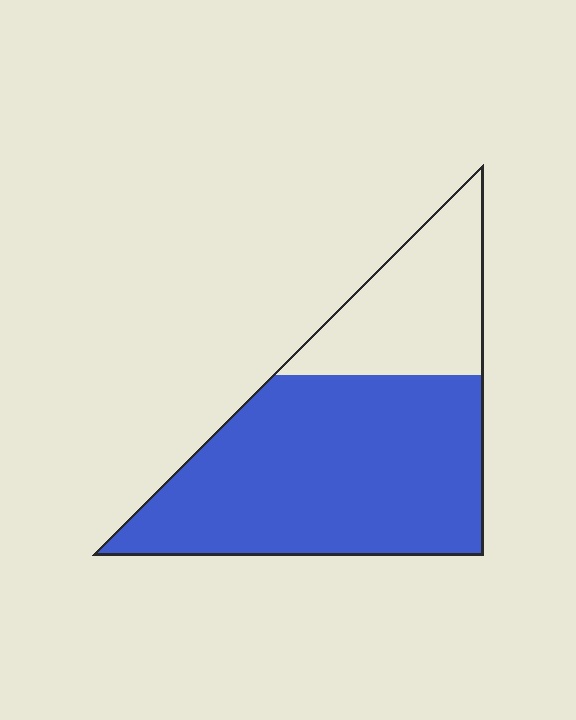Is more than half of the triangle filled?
Yes.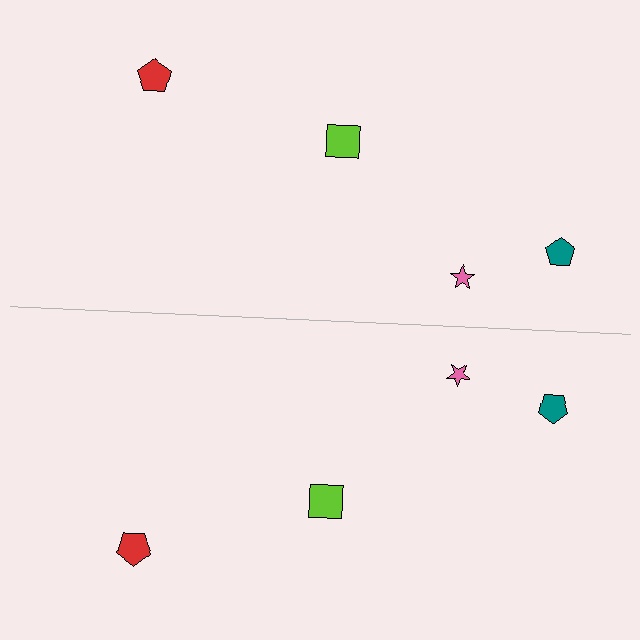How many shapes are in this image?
There are 8 shapes in this image.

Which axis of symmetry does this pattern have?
The pattern has a horizontal axis of symmetry running through the center of the image.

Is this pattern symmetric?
Yes, this pattern has bilateral (reflection) symmetry.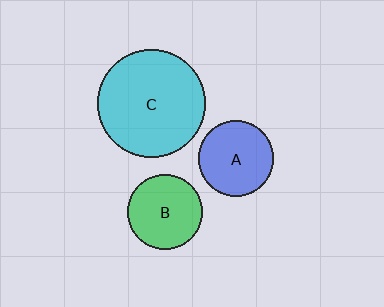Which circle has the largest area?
Circle C (cyan).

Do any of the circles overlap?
No, none of the circles overlap.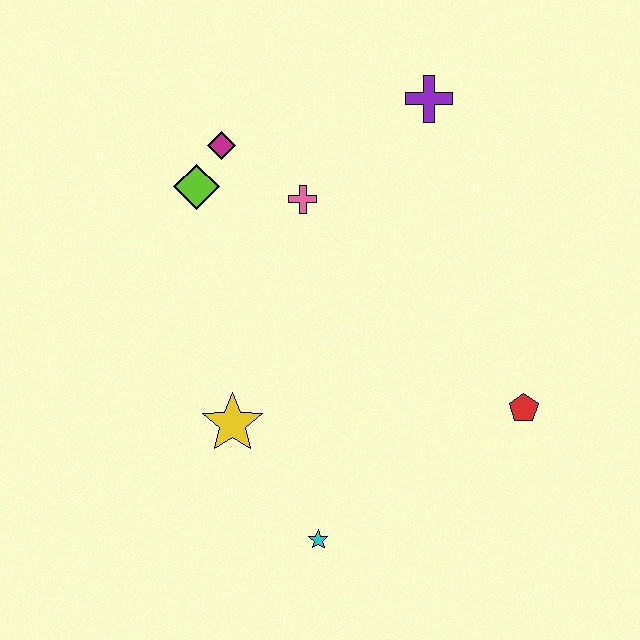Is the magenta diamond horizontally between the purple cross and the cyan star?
No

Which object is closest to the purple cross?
The pink cross is closest to the purple cross.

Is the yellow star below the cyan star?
No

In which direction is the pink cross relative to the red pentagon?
The pink cross is to the left of the red pentagon.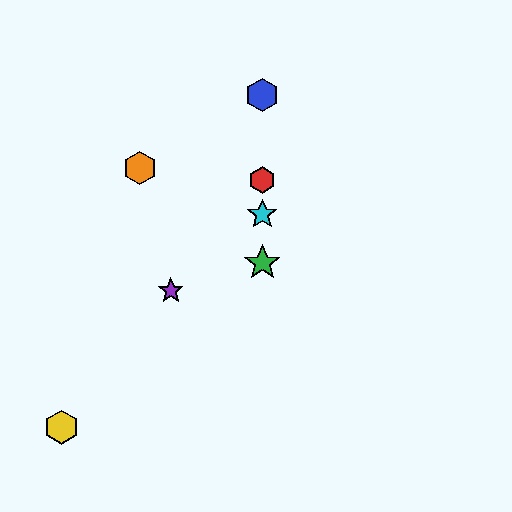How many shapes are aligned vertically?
4 shapes (the red hexagon, the blue hexagon, the green star, the cyan star) are aligned vertically.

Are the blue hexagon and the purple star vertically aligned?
No, the blue hexagon is at x≈262 and the purple star is at x≈171.